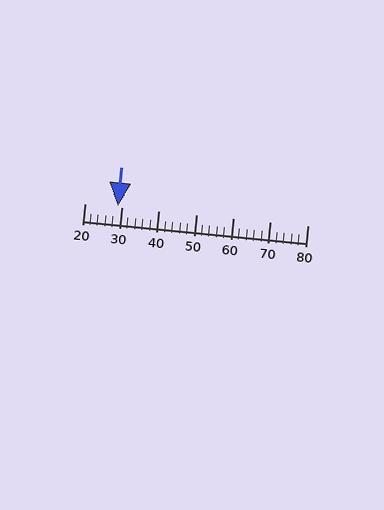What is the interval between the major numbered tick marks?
The major tick marks are spaced 10 units apart.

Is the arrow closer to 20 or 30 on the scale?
The arrow is closer to 30.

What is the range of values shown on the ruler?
The ruler shows values from 20 to 80.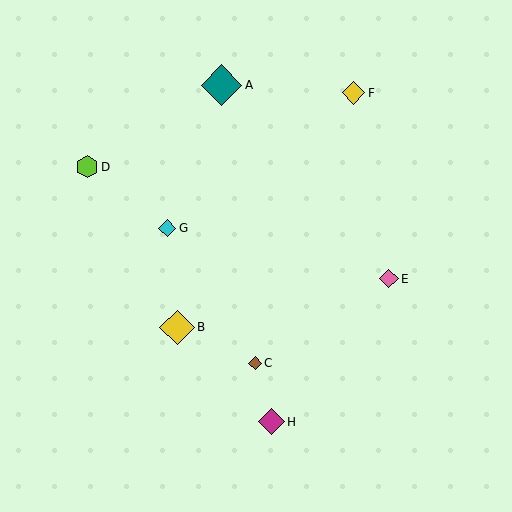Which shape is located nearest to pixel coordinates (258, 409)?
The magenta diamond (labeled H) at (272, 422) is nearest to that location.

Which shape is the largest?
The teal diamond (labeled A) is the largest.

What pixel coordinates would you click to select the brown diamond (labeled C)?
Click at (255, 363) to select the brown diamond C.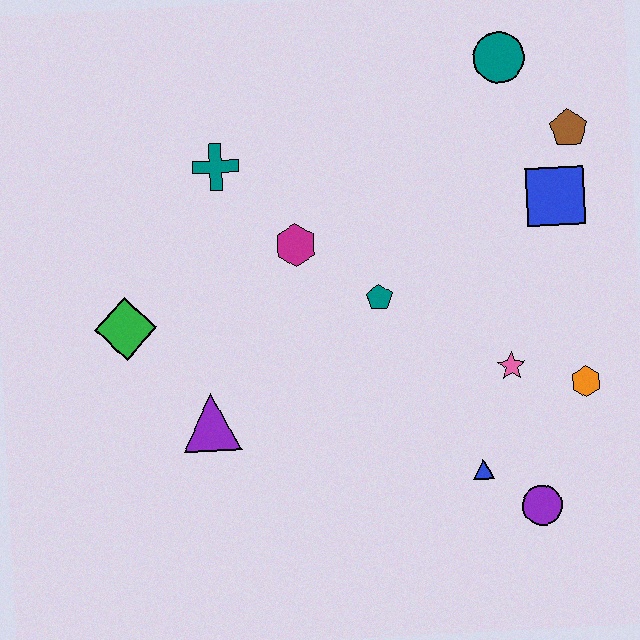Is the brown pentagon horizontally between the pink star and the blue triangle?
No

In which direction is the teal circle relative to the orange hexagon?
The teal circle is above the orange hexagon.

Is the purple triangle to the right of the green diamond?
Yes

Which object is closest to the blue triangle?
The purple circle is closest to the blue triangle.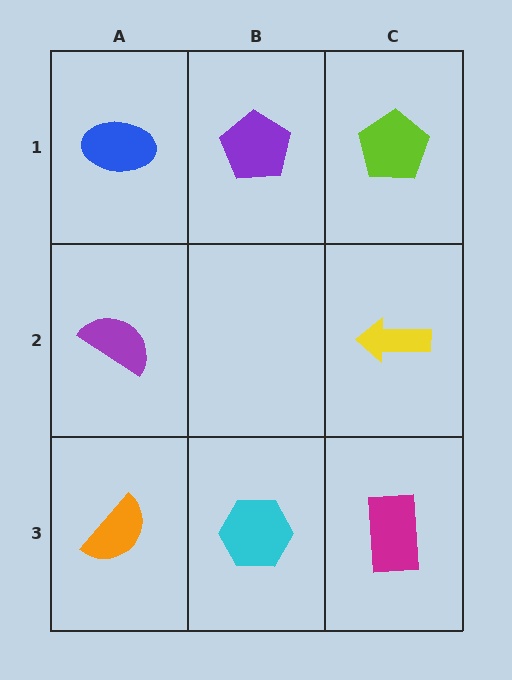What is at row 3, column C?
A magenta rectangle.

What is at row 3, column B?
A cyan hexagon.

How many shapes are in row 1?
3 shapes.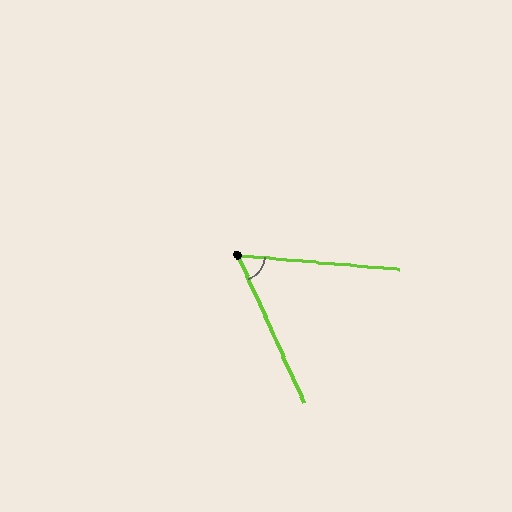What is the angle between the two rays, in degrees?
Approximately 61 degrees.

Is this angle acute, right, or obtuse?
It is acute.